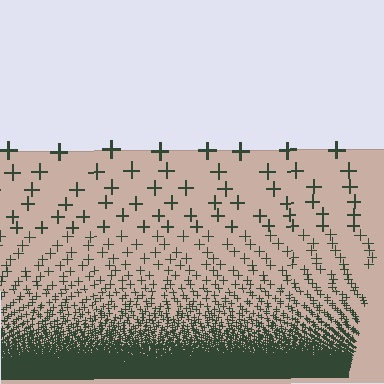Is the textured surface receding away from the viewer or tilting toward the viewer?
The surface appears to tilt toward the viewer. Texture elements get larger and sparser toward the top.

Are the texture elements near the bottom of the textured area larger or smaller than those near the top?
Smaller. The gradient is inverted — elements near the bottom are smaller and denser.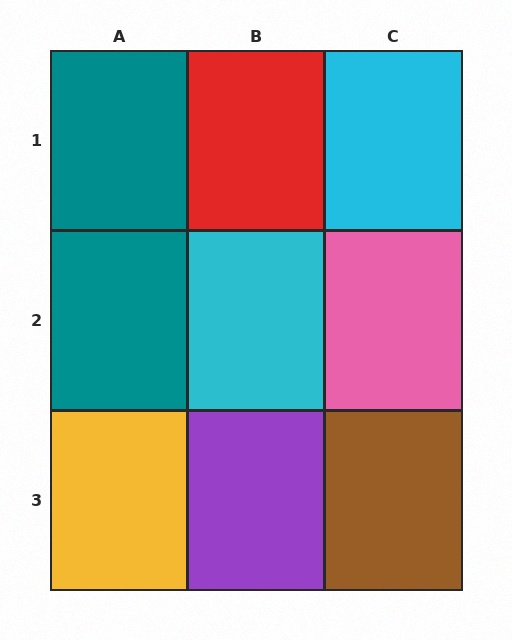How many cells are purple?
1 cell is purple.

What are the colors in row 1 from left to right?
Teal, red, cyan.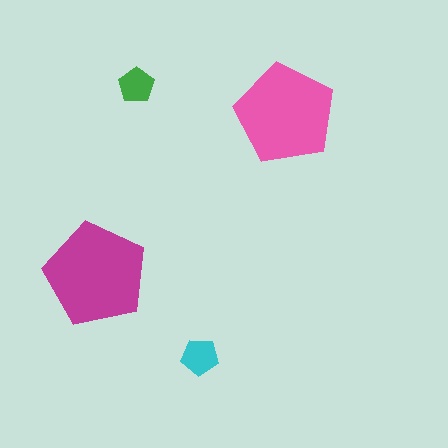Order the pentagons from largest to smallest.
the magenta one, the pink one, the cyan one, the green one.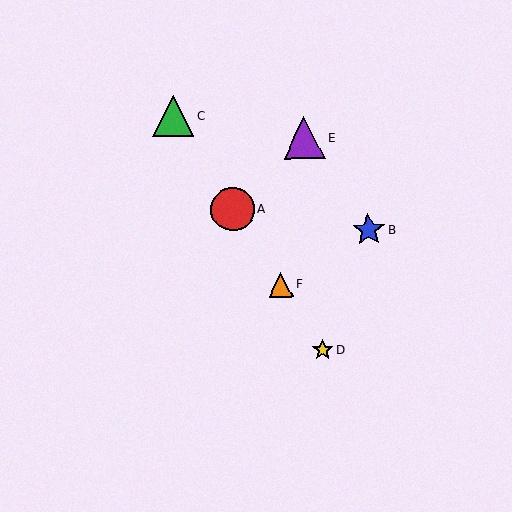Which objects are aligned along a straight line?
Objects A, C, D, F are aligned along a straight line.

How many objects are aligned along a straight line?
4 objects (A, C, D, F) are aligned along a straight line.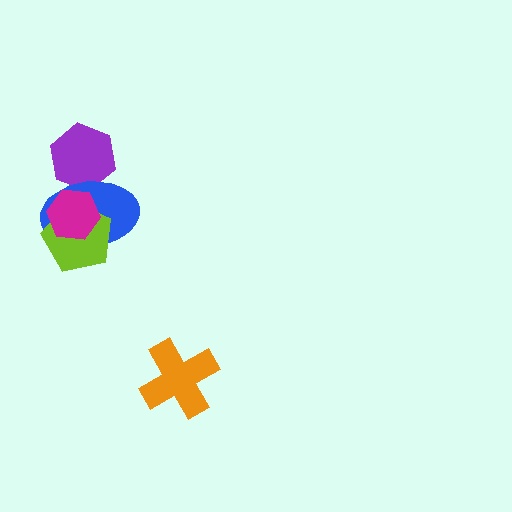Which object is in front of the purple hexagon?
The blue ellipse is in front of the purple hexagon.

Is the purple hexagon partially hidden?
Yes, it is partially covered by another shape.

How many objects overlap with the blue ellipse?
3 objects overlap with the blue ellipse.